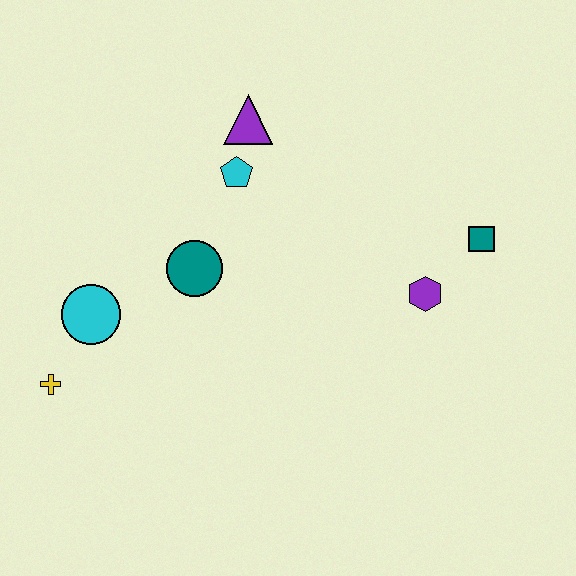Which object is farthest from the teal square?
The yellow cross is farthest from the teal square.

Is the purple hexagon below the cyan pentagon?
Yes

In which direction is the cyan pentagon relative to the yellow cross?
The cyan pentagon is above the yellow cross.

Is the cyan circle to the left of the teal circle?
Yes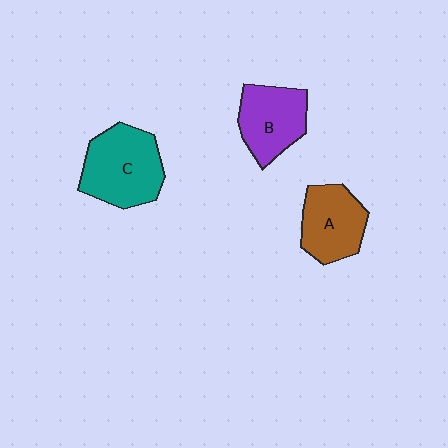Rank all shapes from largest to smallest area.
From largest to smallest: C (teal), B (purple), A (brown).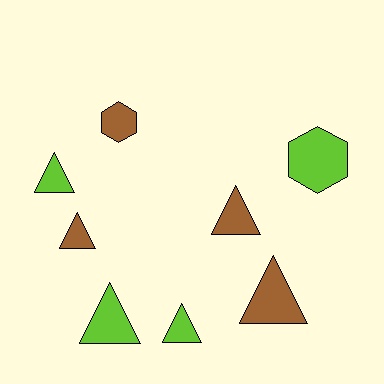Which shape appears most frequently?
Triangle, with 6 objects.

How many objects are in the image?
There are 8 objects.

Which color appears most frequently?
Lime, with 4 objects.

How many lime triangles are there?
There are 3 lime triangles.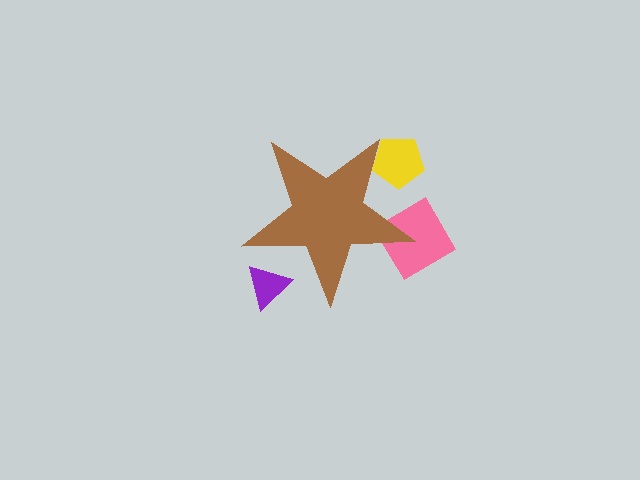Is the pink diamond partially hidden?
Yes, the pink diamond is partially hidden behind the brown star.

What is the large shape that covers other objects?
A brown star.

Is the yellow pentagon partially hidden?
Yes, the yellow pentagon is partially hidden behind the brown star.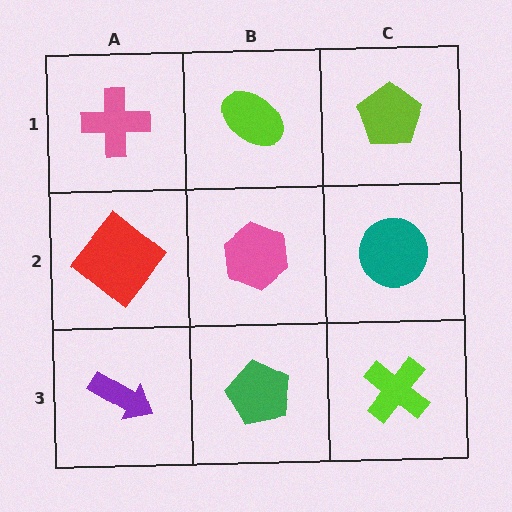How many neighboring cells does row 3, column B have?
3.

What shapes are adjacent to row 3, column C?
A teal circle (row 2, column C), a green pentagon (row 3, column B).